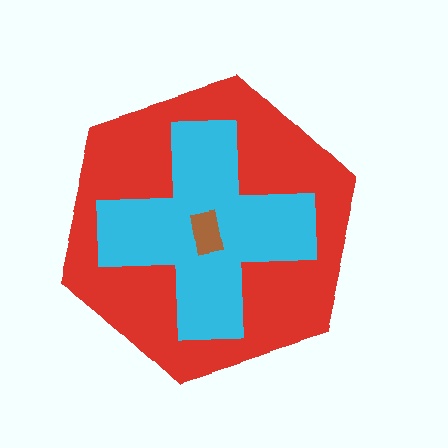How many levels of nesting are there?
3.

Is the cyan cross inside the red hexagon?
Yes.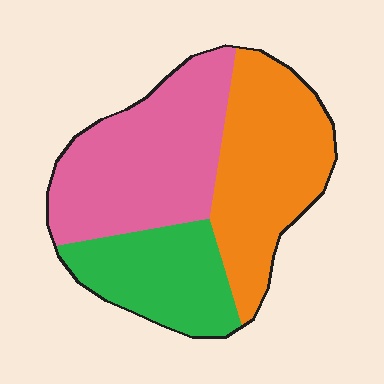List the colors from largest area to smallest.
From largest to smallest: pink, orange, green.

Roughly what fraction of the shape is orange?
Orange takes up between a third and a half of the shape.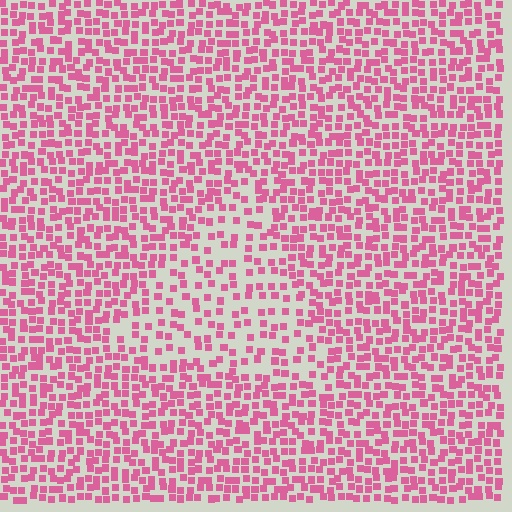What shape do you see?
I see a triangle.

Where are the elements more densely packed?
The elements are more densely packed outside the triangle boundary.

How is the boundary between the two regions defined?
The boundary is defined by a change in element density (approximately 1.9x ratio). All elements are the same color, size, and shape.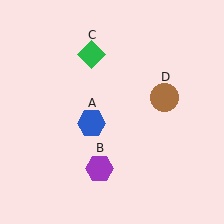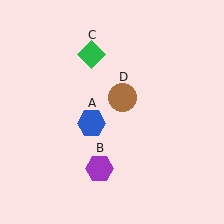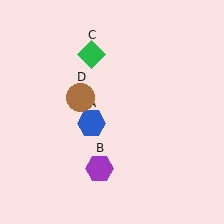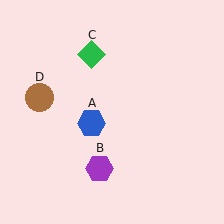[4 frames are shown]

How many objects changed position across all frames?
1 object changed position: brown circle (object D).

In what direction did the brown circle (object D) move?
The brown circle (object D) moved left.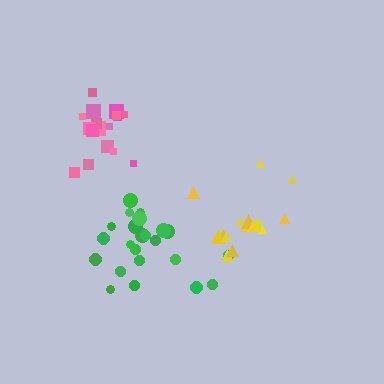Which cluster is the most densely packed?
Green.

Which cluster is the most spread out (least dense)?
Yellow.